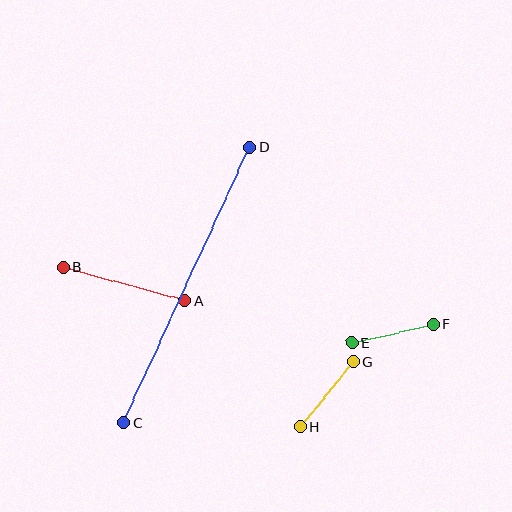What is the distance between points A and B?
The distance is approximately 126 pixels.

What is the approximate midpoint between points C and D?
The midpoint is at approximately (187, 285) pixels.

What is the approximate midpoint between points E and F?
The midpoint is at approximately (393, 334) pixels.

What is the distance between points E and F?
The distance is approximately 84 pixels.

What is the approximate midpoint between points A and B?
The midpoint is at approximately (124, 284) pixels.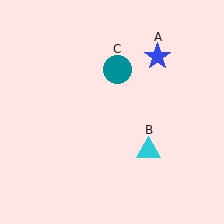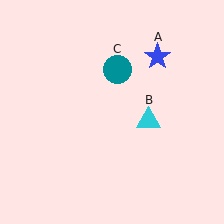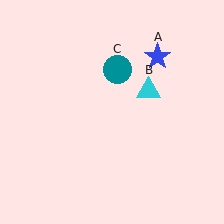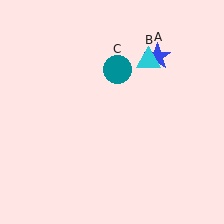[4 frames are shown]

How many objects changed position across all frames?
1 object changed position: cyan triangle (object B).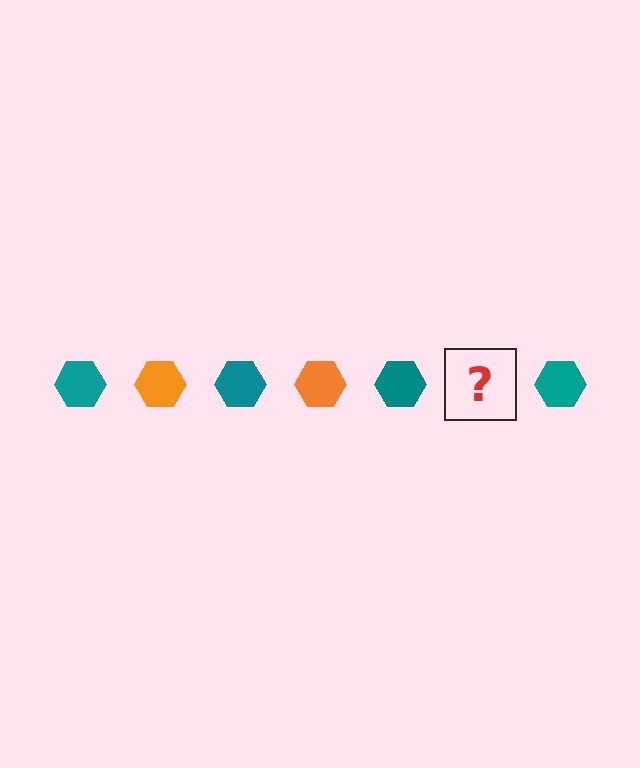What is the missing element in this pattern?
The missing element is an orange hexagon.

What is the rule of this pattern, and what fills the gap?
The rule is that the pattern cycles through teal, orange hexagons. The gap should be filled with an orange hexagon.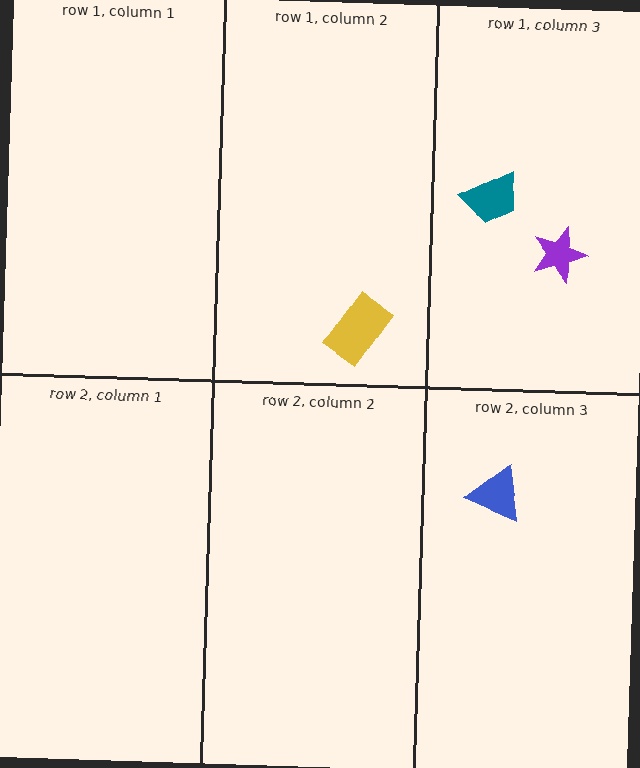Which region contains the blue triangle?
The row 2, column 3 region.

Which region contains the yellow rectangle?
The row 1, column 2 region.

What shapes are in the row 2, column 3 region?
The blue triangle.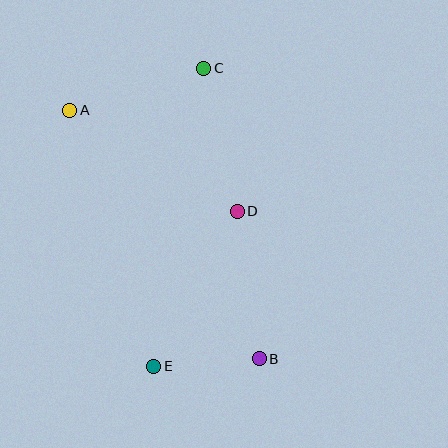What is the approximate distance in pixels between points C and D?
The distance between C and D is approximately 147 pixels.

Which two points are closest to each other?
Points B and E are closest to each other.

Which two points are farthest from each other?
Points A and B are farthest from each other.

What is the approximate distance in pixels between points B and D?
The distance between B and D is approximately 149 pixels.